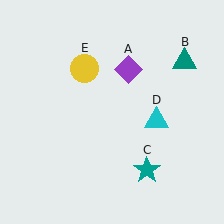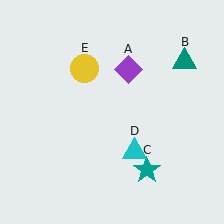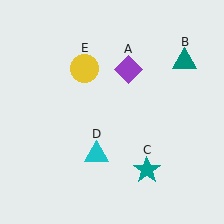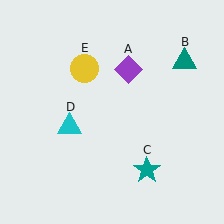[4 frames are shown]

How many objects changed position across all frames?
1 object changed position: cyan triangle (object D).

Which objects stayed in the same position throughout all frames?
Purple diamond (object A) and teal triangle (object B) and teal star (object C) and yellow circle (object E) remained stationary.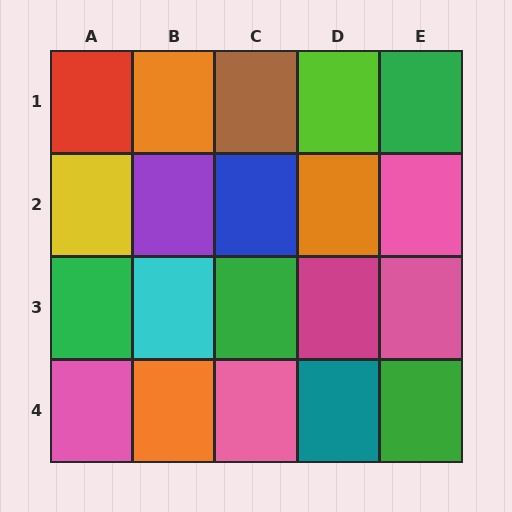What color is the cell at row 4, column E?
Green.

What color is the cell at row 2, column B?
Purple.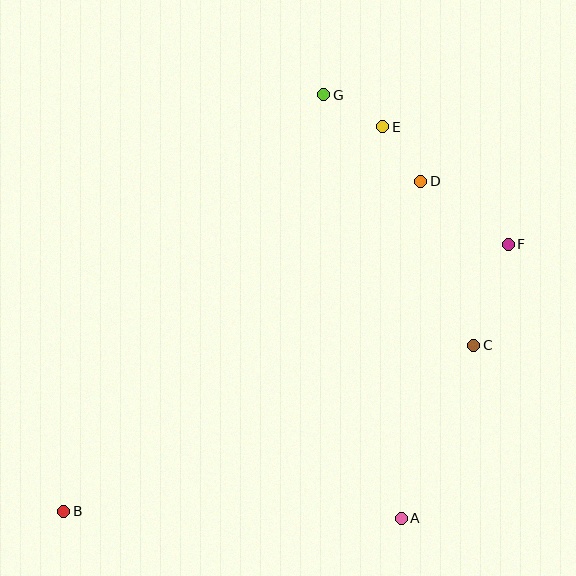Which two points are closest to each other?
Points D and E are closest to each other.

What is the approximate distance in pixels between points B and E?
The distance between B and E is approximately 499 pixels.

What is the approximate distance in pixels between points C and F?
The distance between C and F is approximately 107 pixels.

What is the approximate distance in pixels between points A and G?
The distance between A and G is approximately 431 pixels.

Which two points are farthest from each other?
Points B and F are farthest from each other.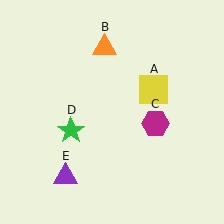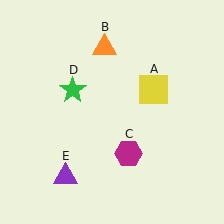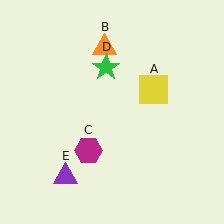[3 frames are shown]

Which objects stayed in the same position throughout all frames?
Yellow square (object A) and orange triangle (object B) and purple triangle (object E) remained stationary.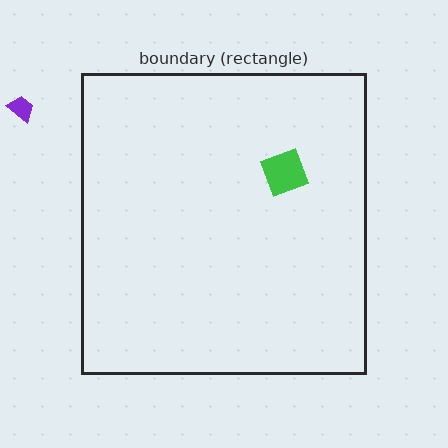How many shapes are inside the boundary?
1 inside, 1 outside.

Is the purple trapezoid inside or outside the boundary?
Outside.